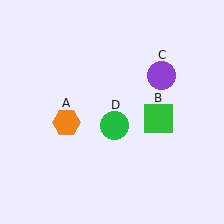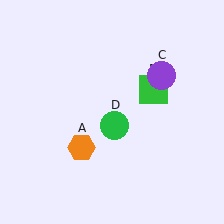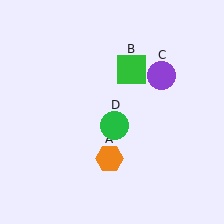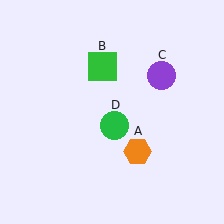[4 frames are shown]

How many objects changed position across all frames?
2 objects changed position: orange hexagon (object A), green square (object B).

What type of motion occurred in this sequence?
The orange hexagon (object A), green square (object B) rotated counterclockwise around the center of the scene.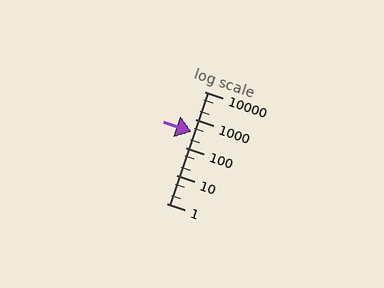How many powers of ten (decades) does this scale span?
The scale spans 4 decades, from 1 to 10000.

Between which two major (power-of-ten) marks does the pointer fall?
The pointer is between 100 and 1000.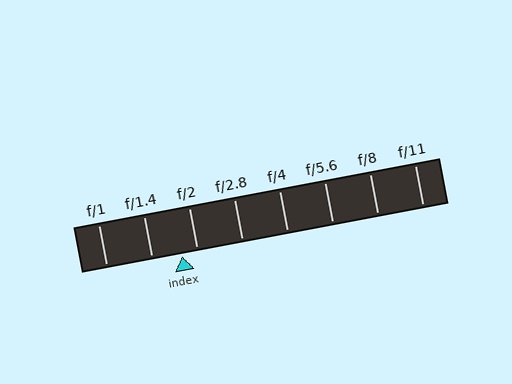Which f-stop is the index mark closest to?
The index mark is closest to f/2.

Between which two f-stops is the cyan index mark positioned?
The index mark is between f/1.4 and f/2.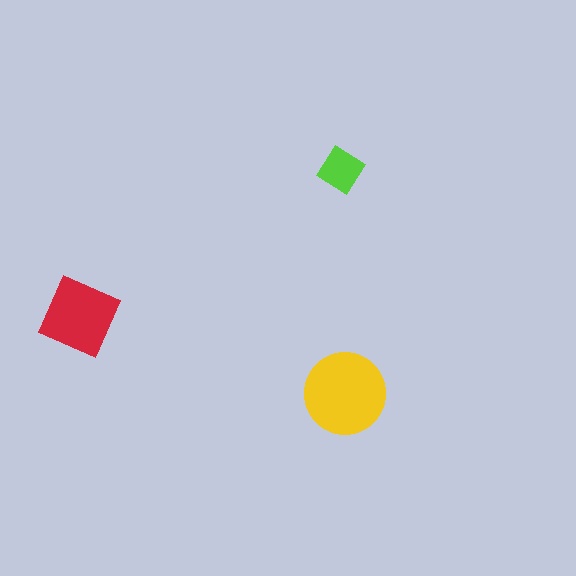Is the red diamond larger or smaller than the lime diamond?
Larger.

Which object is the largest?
The yellow circle.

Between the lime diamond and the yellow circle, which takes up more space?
The yellow circle.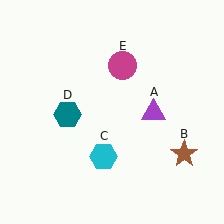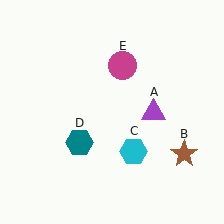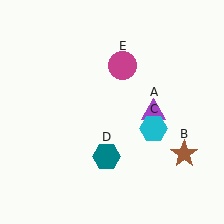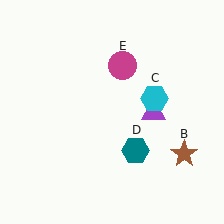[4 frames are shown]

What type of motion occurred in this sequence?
The cyan hexagon (object C), teal hexagon (object D) rotated counterclockwise around the center of the scene.